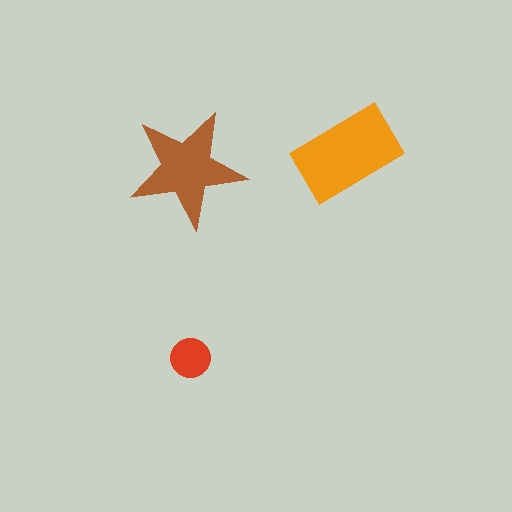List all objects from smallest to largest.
The red circle, the brown star, the orange rectangle.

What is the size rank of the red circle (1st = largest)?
3rd.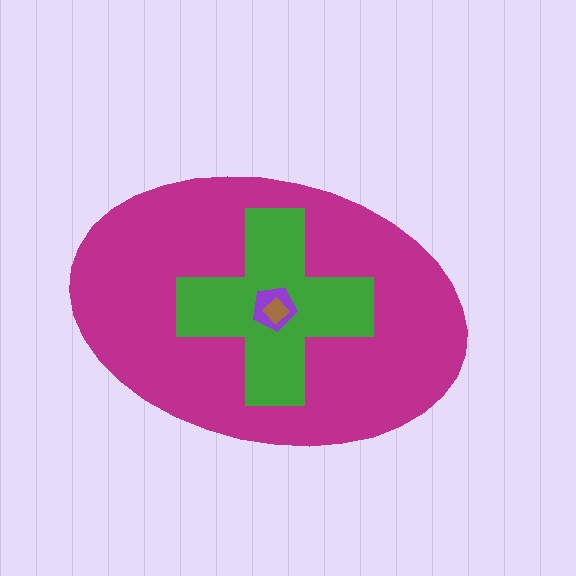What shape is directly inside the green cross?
The purple pentagon.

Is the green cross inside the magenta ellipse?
Yes.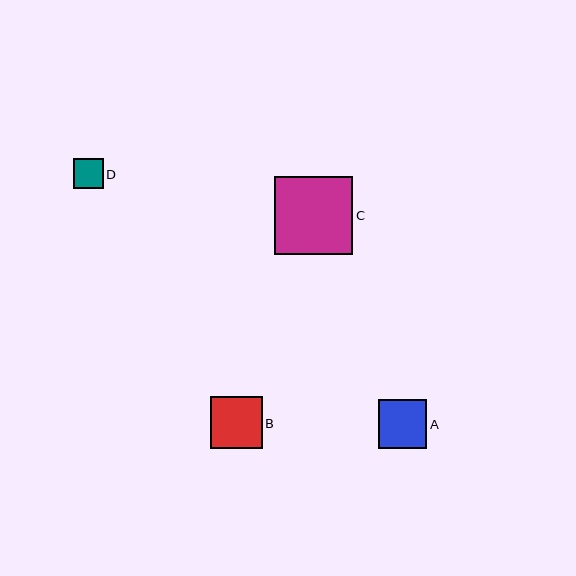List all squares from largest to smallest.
From largest to smallest: C, B, A, D.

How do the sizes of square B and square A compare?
Square B and square A are approximately the same size.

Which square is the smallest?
Square D is the smallest with a size of approximately 30 pixels.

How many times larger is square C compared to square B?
Square C is approximately 1.5 times the size of square B.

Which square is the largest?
Square C is the largest with a size of approximately 78 pixels.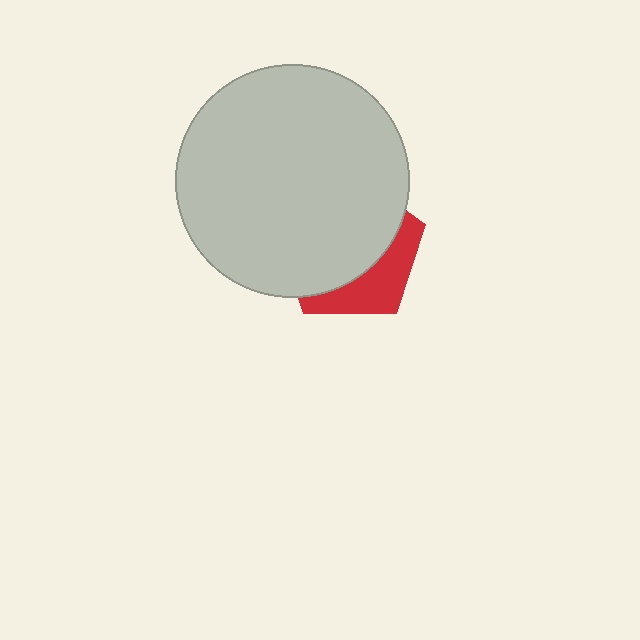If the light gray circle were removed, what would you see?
You would see the complete red pentagon.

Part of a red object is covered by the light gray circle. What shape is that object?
It is a pentagon.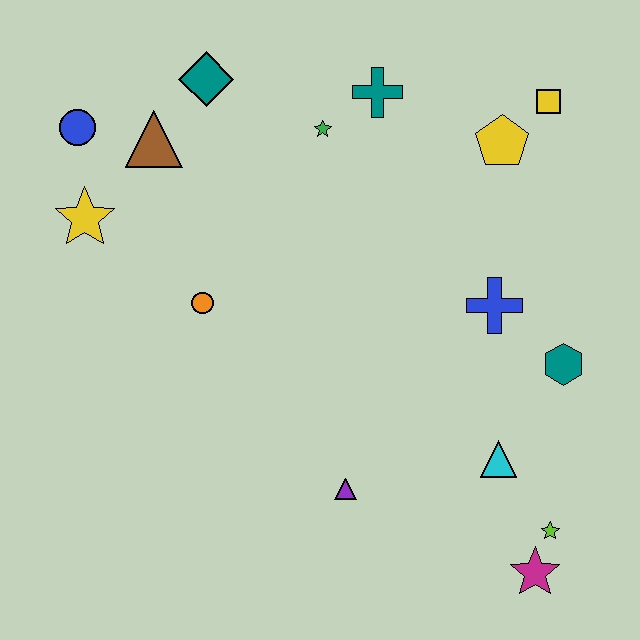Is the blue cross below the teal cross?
Yes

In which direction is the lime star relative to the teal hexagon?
The lime star is below the teal hexagon.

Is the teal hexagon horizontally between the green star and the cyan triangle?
No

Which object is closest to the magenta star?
The lime star is closest to the magenta star.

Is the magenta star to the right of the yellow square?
No